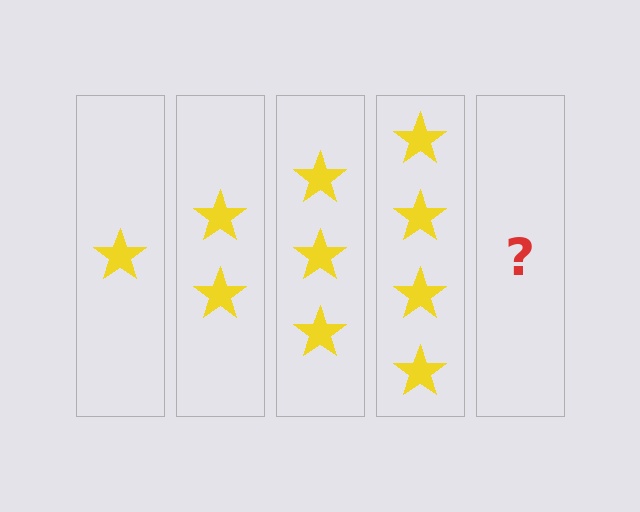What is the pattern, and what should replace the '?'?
The pattern is that each step adds one more star. The '?' should be 5 stars.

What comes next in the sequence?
The next element should be 5 stars.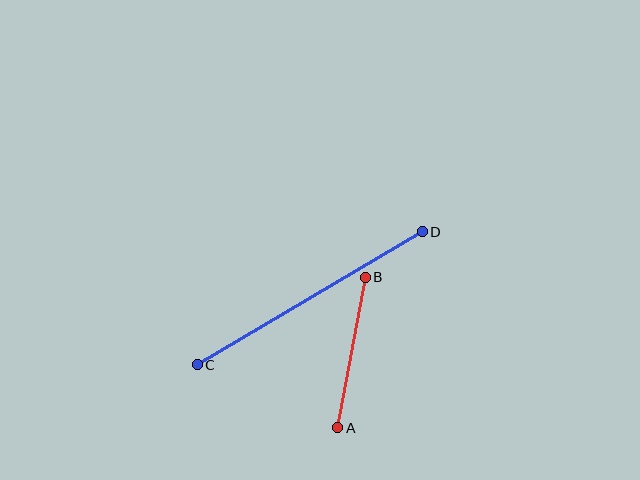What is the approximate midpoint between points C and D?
The midpoint is at approximately (310, 298) pixels.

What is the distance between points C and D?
The distance is approximately 261 pixels.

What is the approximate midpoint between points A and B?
The midpoint is at approximately (352, 353) pixels.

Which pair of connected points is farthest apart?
Points C and D are farthest apart.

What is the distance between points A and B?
The distance is approximately 153 pixels.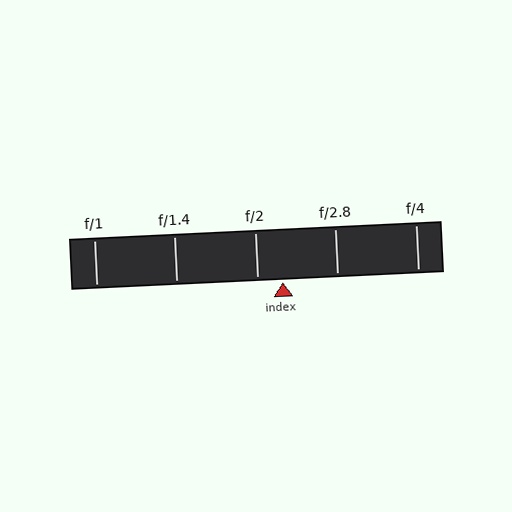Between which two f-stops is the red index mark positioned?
The index mark is between f/2 and f/2.8.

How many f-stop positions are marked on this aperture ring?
There are 5 f-stop positions marked.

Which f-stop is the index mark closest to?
The index mark is closest to f/2.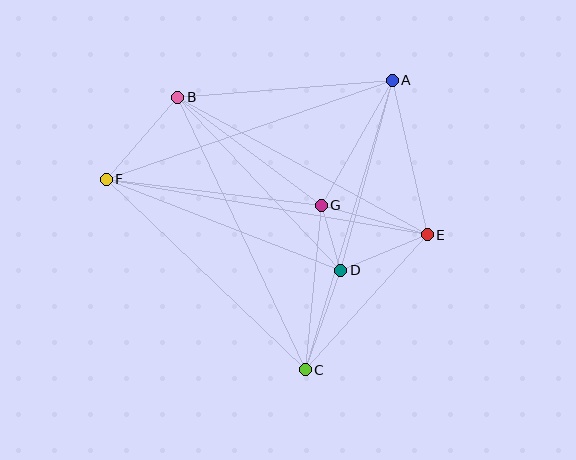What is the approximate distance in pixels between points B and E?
The distance between B and E is approximately 285 pixels.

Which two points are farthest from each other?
Points E and F are farthest from each other.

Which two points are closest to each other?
Points D and G are closest to each other.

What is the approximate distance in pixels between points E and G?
The distance between E and G is approximately 110 pixels.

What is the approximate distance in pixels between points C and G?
The distance between C and G is approximately 165 pixels.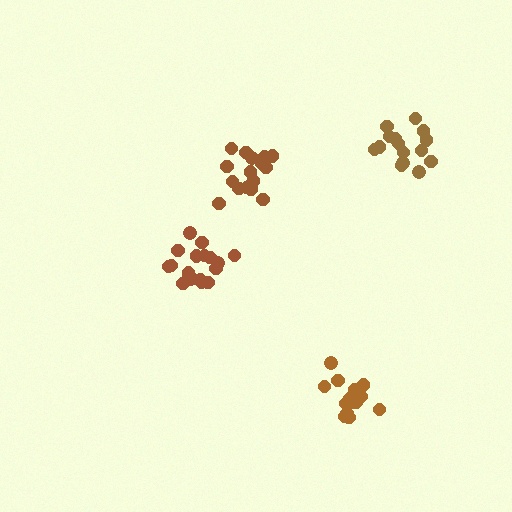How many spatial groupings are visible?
There are 4 spatial groupings.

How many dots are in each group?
Group 1: 19 dots, Group 2: 15 dots, Group 3: 16 dots, Group 4: 17 dots (67 total).